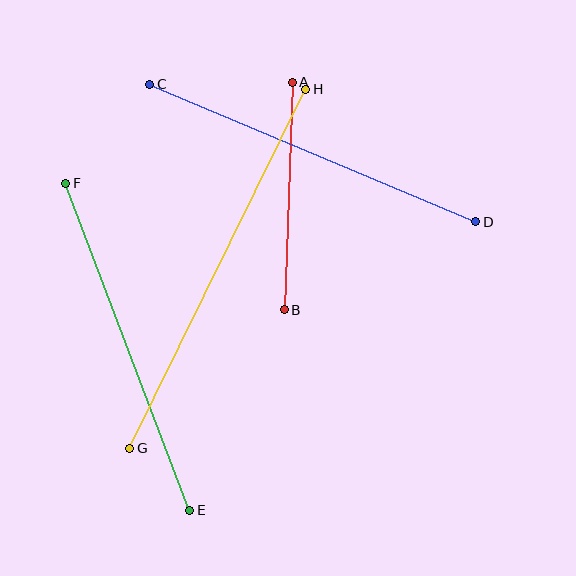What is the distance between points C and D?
The distance is approximately 354 pixels.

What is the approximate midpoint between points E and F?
The midpoint is at approximately (128, 347) pixels.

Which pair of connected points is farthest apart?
Points G and H are farthest apart.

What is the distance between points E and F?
The distance is approximately 350 pixels.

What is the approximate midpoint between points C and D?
The midpoint is at approximately (313, 153) pixels.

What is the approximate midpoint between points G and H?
The midpoint is at approximately (218, 269) pixels.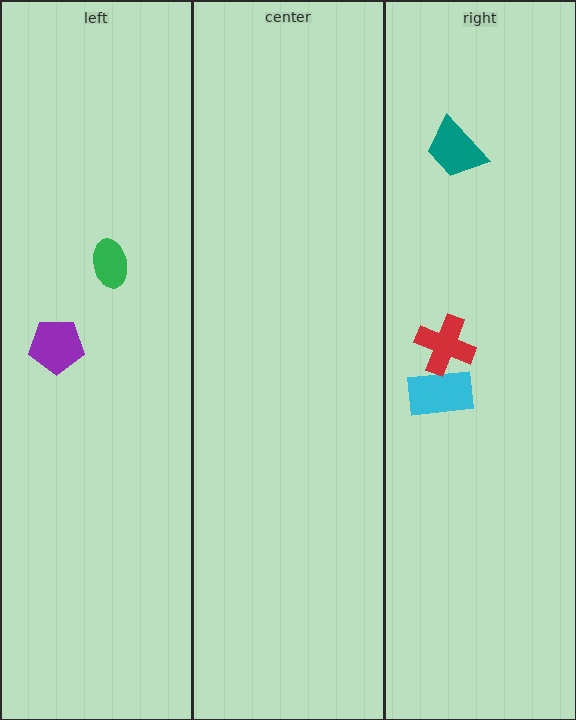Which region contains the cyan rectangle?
The right region.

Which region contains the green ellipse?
The left region.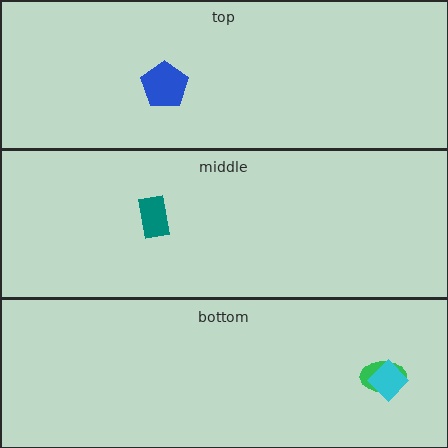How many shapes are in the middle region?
1.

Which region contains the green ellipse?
The bottom region.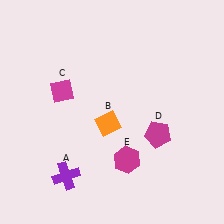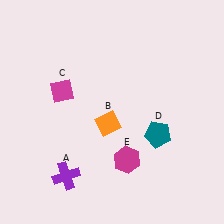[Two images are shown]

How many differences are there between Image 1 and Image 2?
There is 1 difference between the two images.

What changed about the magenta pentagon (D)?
In Image 1, D is magenta. In Image 2, it changed to teal.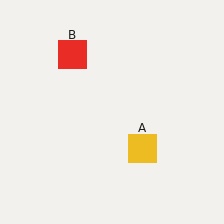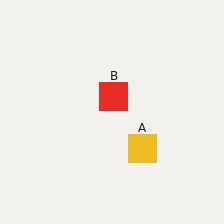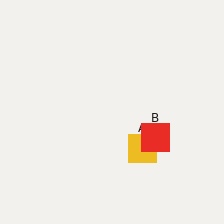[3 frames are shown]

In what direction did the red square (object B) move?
The red square (object B) moved down and to the right.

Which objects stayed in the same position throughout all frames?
Yellow square (object A) remained stationary.